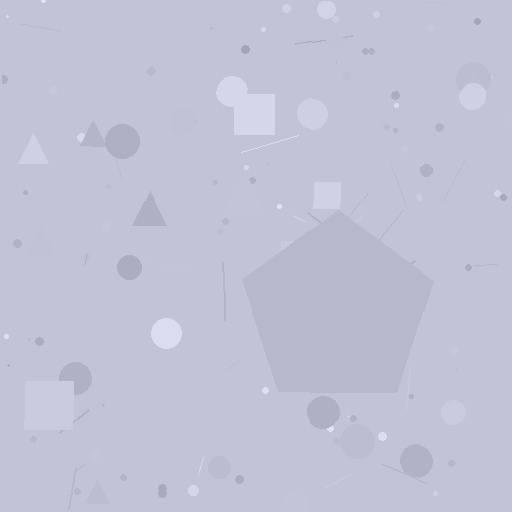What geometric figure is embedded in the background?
A pentagon is embedded in the background.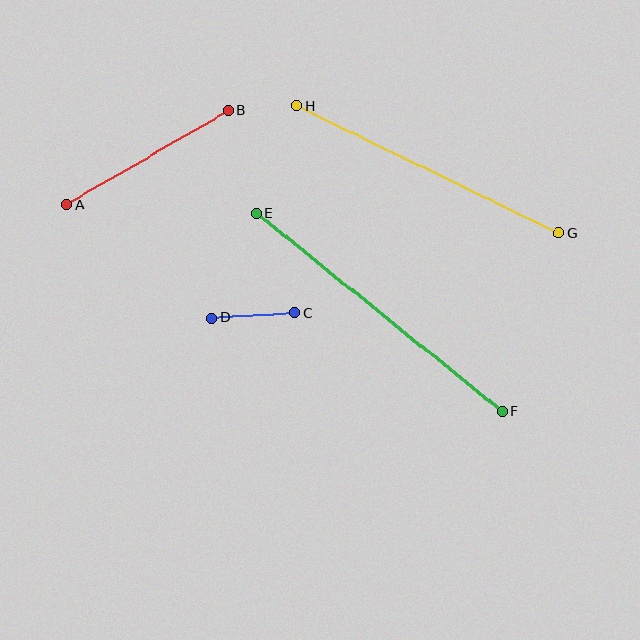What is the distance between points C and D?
The distance is approximately 83 pixels.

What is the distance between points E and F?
The distance is approximately 316 pixels.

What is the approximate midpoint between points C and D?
The midpoint is at approximately (253, 316) pixels.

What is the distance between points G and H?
The distance is approximately 291 pixels.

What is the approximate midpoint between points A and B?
The midpoint is at approximately (147, 158) pixels.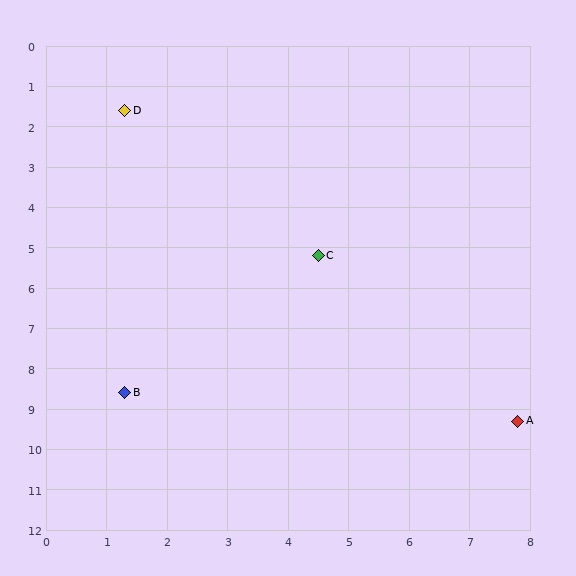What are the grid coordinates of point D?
Point D is at approximately (1.3, 1.6).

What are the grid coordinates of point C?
Point C is at approximately (4.5, 5.2).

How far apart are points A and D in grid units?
Points A and D are about 10.1 grid units apart.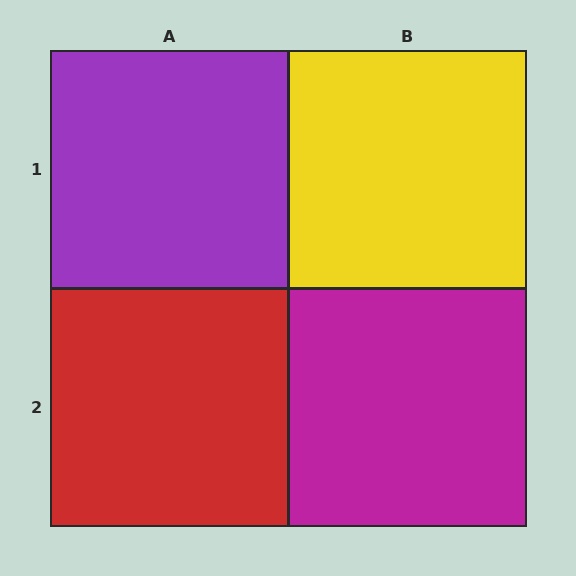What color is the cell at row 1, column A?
Purple.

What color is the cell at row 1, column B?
Yellow.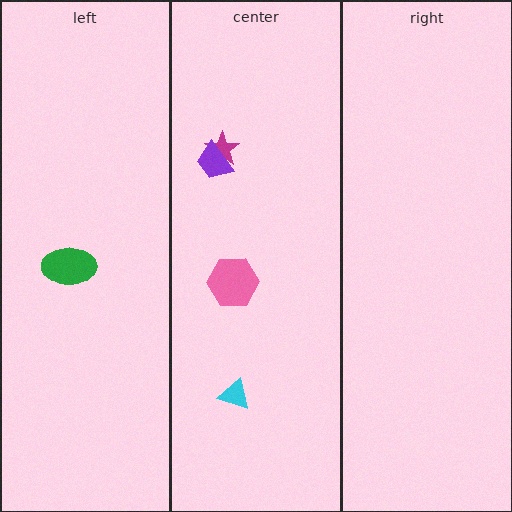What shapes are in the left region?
The green ellipse.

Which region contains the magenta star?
The center region.